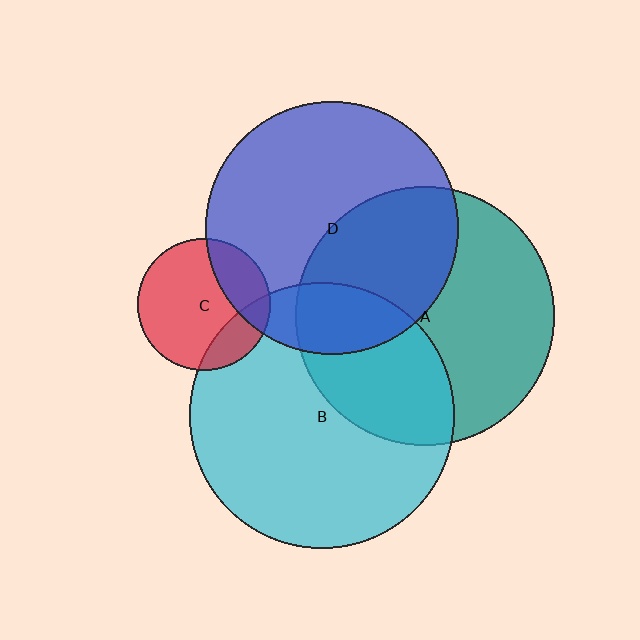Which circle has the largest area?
Circle B (cyan).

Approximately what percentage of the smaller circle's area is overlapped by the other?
Approximately 20%.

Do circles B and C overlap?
Yes.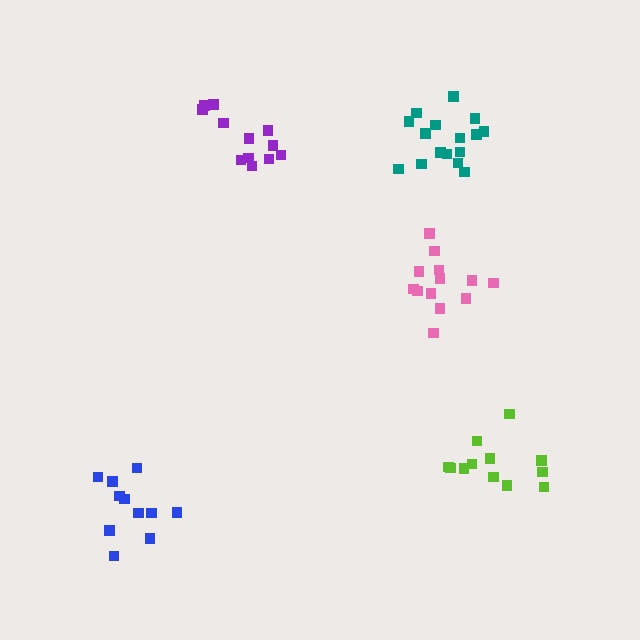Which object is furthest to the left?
The blue cluster is leftmost.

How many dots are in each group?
Group 1: 12 dots, Group 2: 13 dots, Group 3: 11 dots, Group 4: 12 dots, Group 5: 16 dots (64 total).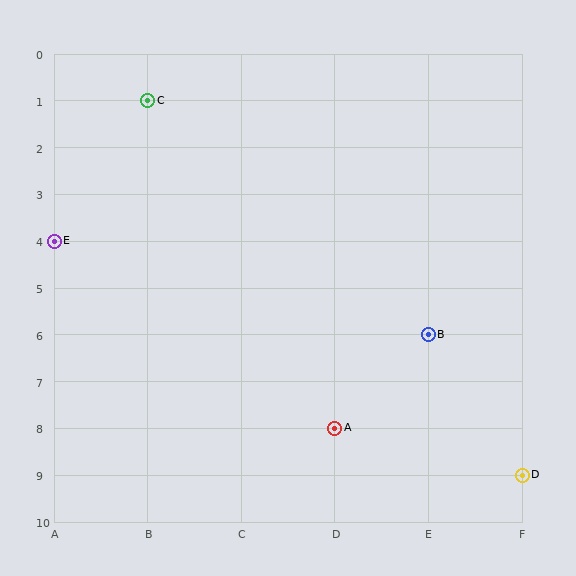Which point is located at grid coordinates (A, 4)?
Point E is at (A, 4).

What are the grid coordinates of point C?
Point C is at grid coordinates (B, 1).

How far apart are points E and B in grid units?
Points E and B are 4 columns and 2 rows apart (about 4.5 grid units diagonally).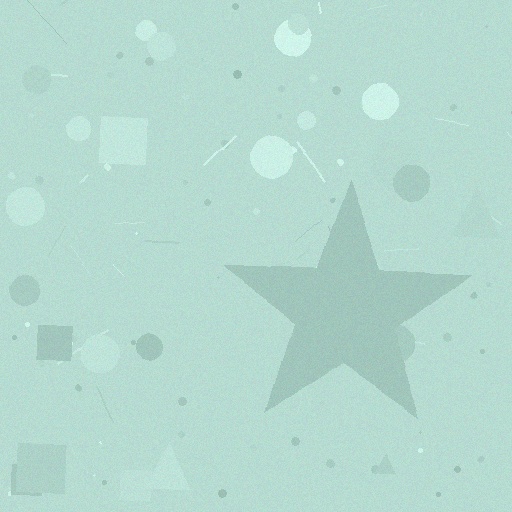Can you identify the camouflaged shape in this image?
The camouflaged shape is a star.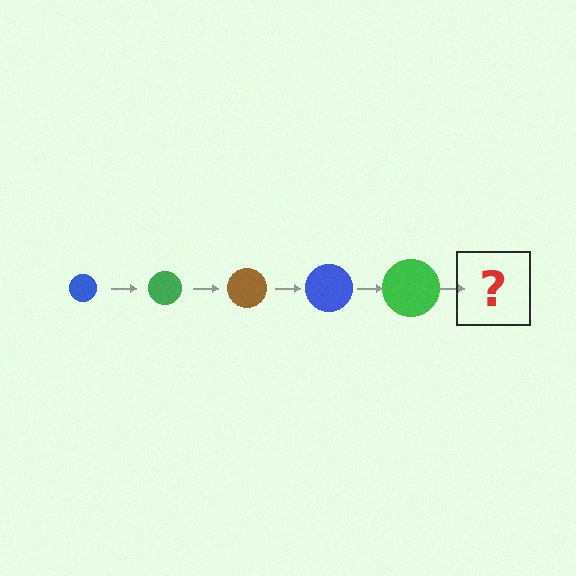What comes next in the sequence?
The next element should be a brown circle, larger than the previous one.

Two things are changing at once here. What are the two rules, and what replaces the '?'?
The two rules are that the circle grows larger each step and the color cycles through blue, green, and brown. The '?' should be a brown circle, larger than the previous one.